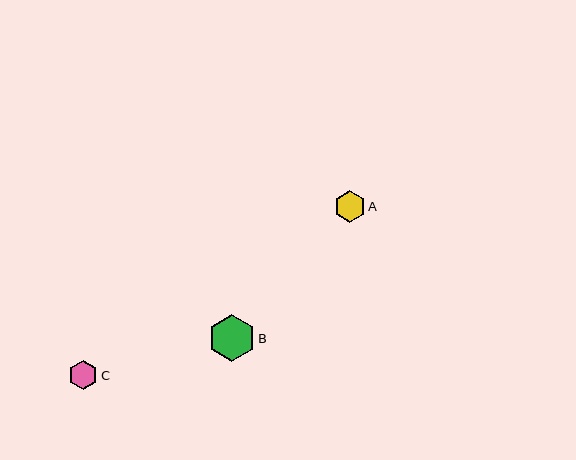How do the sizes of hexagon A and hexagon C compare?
Hexagon A and hexagon C are approximately the same size.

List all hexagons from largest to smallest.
From largest to smallest: B, A, C.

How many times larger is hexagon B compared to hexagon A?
Hexagon B is approximately 1.5 times the size of hexagon A.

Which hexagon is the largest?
Hexagon B is the largest with a size of approximately 47 pixels.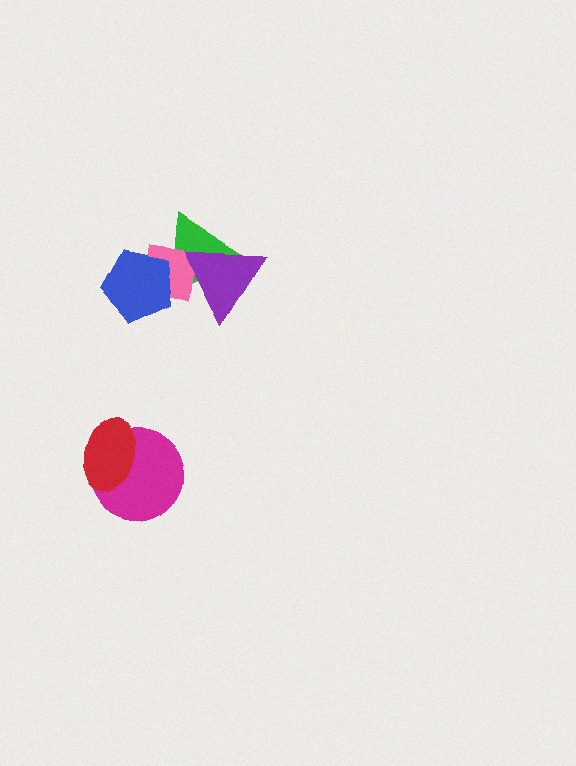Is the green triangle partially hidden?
Yes, it is partially covered by another shape.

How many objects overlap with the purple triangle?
2 objects overlap with the purple triangle.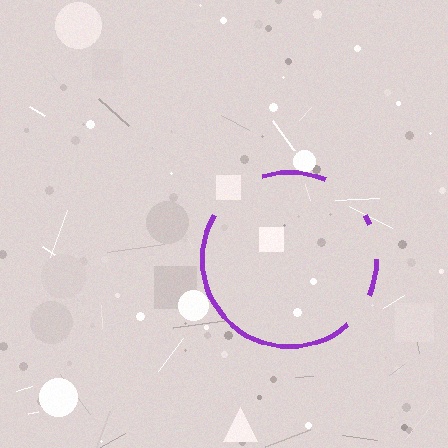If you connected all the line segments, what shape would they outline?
They would outline a circle.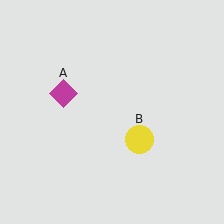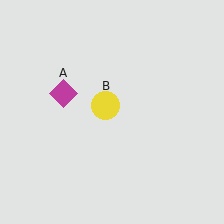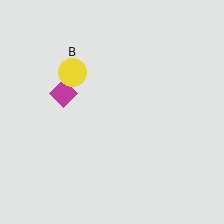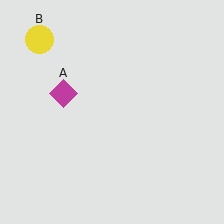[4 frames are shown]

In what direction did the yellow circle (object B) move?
The yellow circle (object B) moved up and to the left.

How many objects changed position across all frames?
1 object changed position: yellow circle (object B).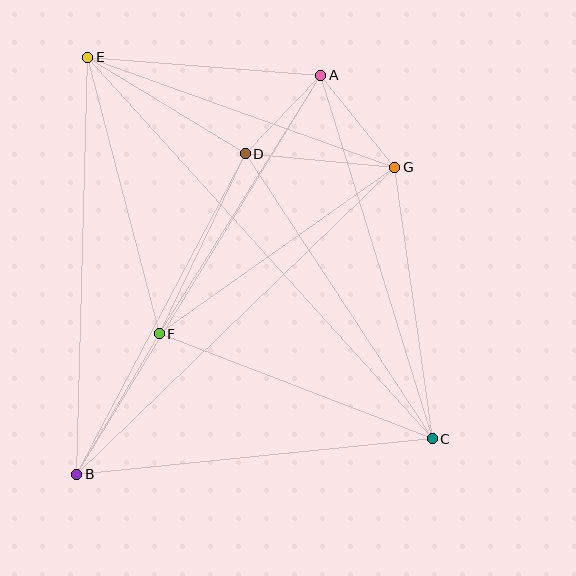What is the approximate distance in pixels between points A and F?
The distance between A and F is approximately 305 pixels.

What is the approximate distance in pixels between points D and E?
The distance between D and E is approximately 185 pixels.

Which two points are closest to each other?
Points A and D are closest to each other.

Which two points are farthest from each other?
Points C and E are farthest from each other.